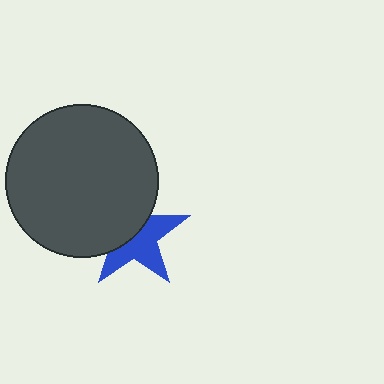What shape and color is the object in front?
The object in front is a dark gray circle.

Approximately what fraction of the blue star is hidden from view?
Roughly 47% of the blue star is hidden behind the dark gray circle.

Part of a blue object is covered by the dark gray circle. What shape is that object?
It is a star.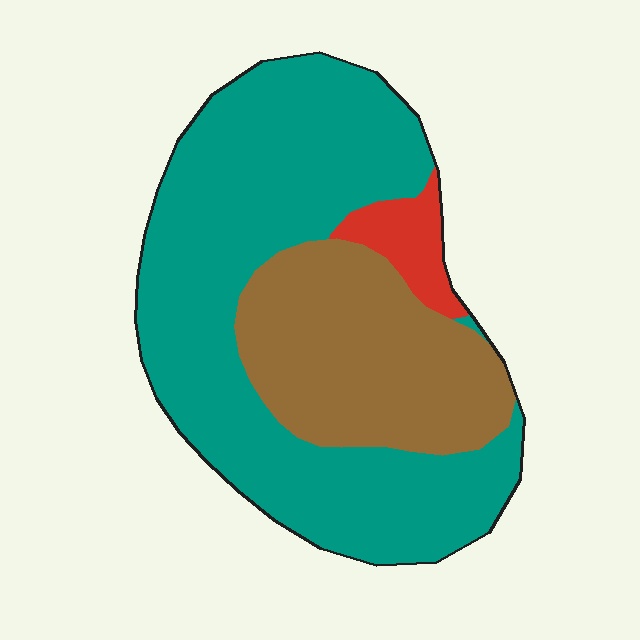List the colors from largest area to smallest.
From largest to smallest: teal, brown, red.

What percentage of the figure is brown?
Brown takes up about one third (1/3) of the figure.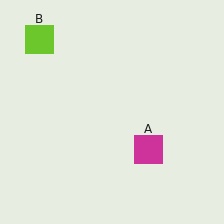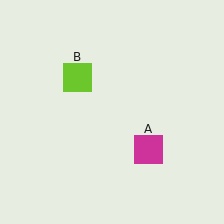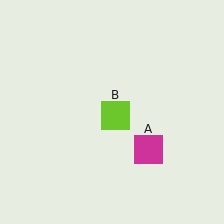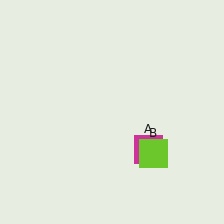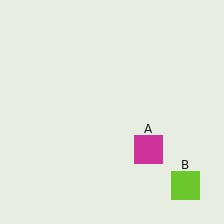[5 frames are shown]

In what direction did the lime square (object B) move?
The lime square (object B) moved down and to the right.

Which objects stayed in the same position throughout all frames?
Magenta square (object A) remained stationary.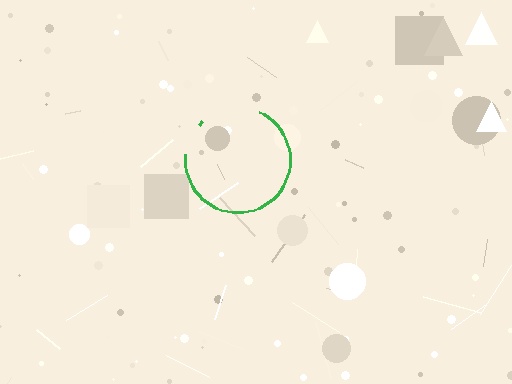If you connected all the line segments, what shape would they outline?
They would outline a circle.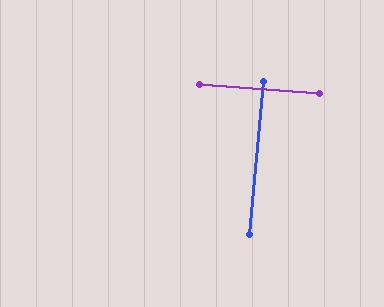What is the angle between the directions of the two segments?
Approximately 89 degrees.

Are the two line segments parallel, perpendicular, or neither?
Perpendicular — they meet at approximately 89°.